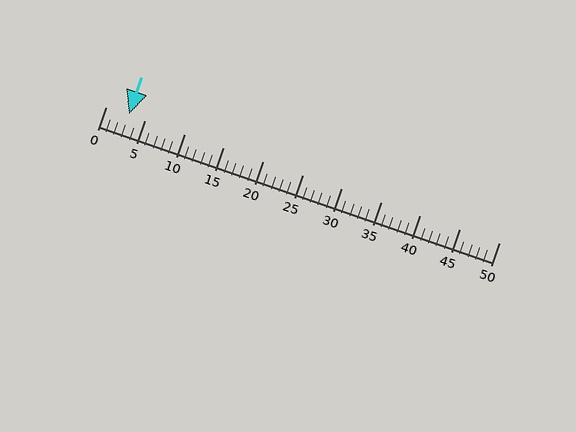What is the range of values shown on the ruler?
The ruler shows values from 0 to 50.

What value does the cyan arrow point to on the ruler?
The cyan arrow points to approximately 3.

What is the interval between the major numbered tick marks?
The major tick marks are spaced 5 units apart.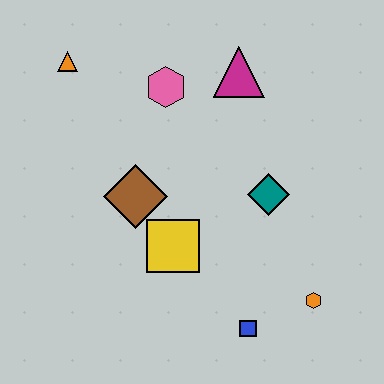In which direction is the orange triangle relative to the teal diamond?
The orange triangle is to the left of the teal diamond.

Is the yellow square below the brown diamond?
Yes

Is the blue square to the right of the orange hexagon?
No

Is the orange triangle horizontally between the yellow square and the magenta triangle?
No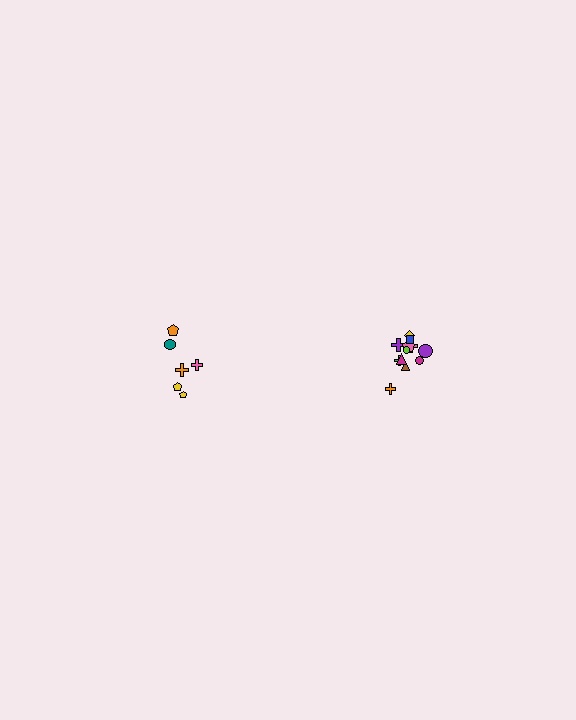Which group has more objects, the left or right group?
The right group.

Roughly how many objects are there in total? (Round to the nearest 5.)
Roughly 20 objects in total.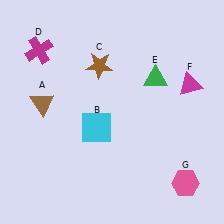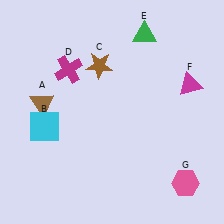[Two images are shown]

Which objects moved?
The objects that moved are: the cyan square (B), the magenta cross (D), the green triangle (E).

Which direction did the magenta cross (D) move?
The magenta cross (D) moved right.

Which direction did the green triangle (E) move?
The green triangle (E) moved up.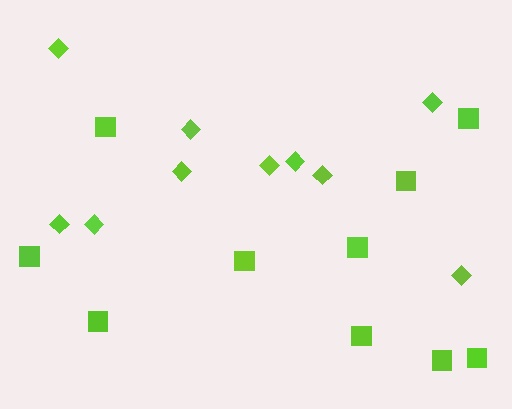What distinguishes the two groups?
There are 2 groups: one group of diamonds (10) and one group of squares (10).